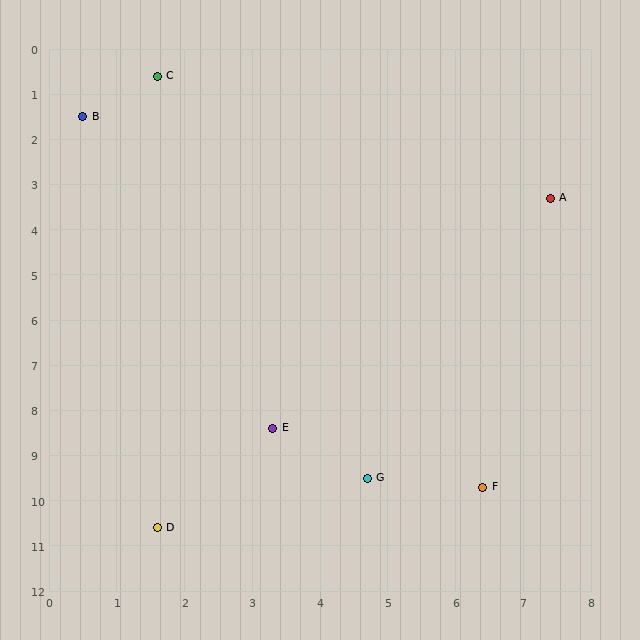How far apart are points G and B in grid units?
Points G and B are about 9.0 grid units apart.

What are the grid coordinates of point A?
Point A is at approximately (7.4, 3.3).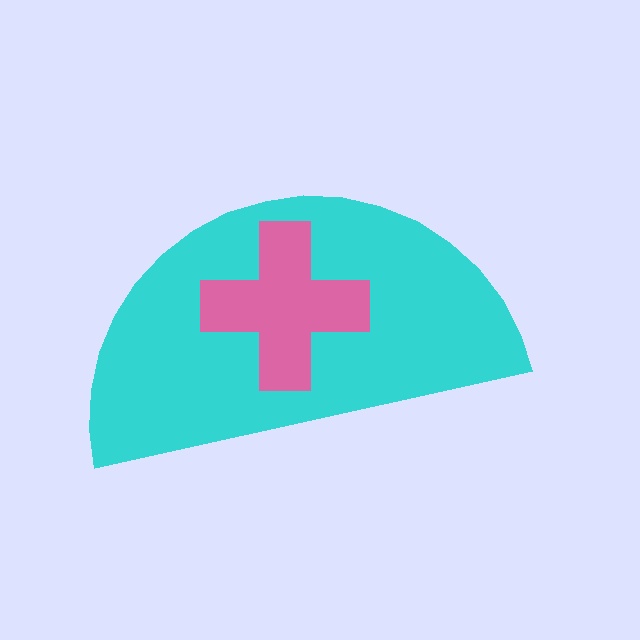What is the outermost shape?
The cyan semicircle.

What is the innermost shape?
The pink cross.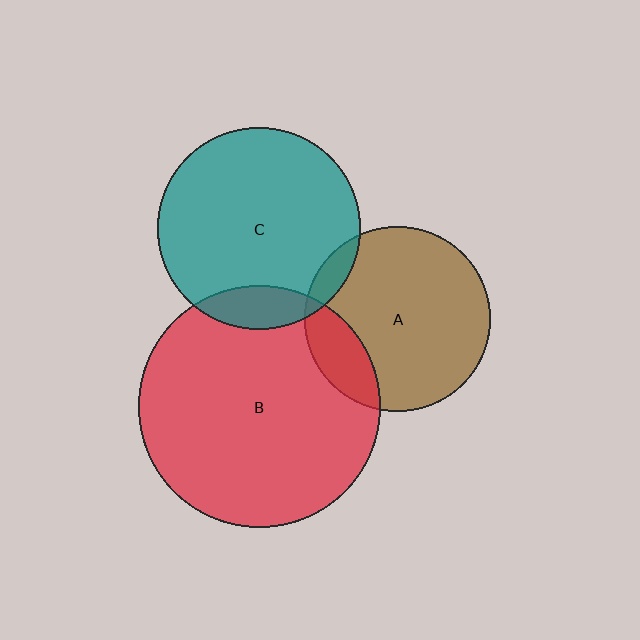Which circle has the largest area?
Circle B (red).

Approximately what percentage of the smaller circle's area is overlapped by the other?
Approximately 5%.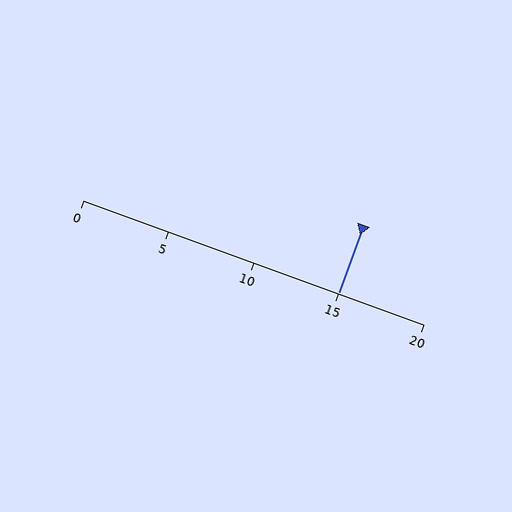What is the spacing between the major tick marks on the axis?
The major ticks are spaced 5 apart.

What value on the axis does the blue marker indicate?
The marker indicates approximately 15.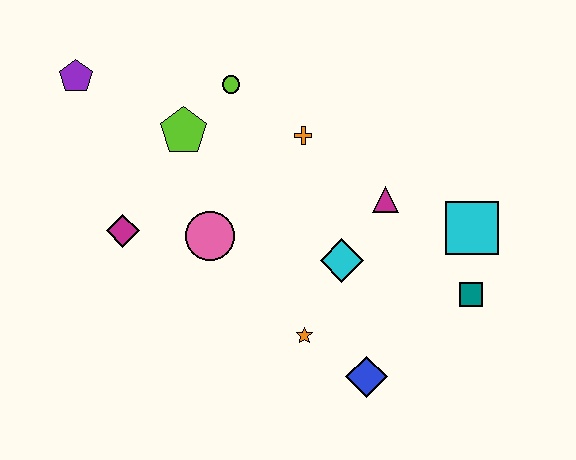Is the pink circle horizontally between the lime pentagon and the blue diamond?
Yes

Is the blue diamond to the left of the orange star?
No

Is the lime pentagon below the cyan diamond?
No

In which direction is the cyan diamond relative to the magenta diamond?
The cyan diamond is to the right of the magenta diamond.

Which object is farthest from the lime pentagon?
The teal square is farthest from the lime pentagon.